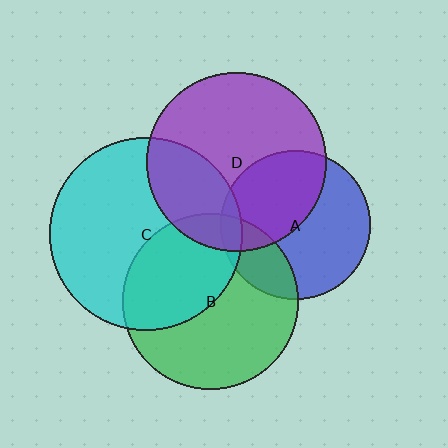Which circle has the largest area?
Circle C (cyan).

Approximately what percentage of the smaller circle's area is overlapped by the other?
Approximately 40%.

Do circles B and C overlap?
Yes.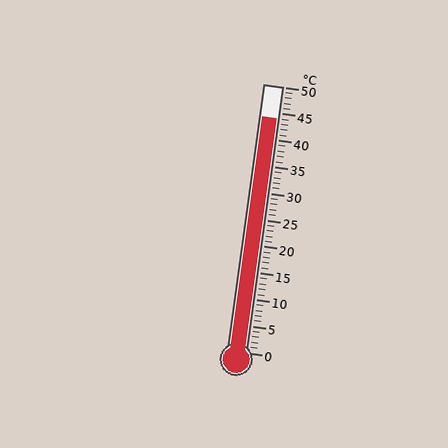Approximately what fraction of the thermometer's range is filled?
The thermometer is filled to approximately 90% of its range.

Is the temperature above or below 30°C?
The temperature is above 30°C.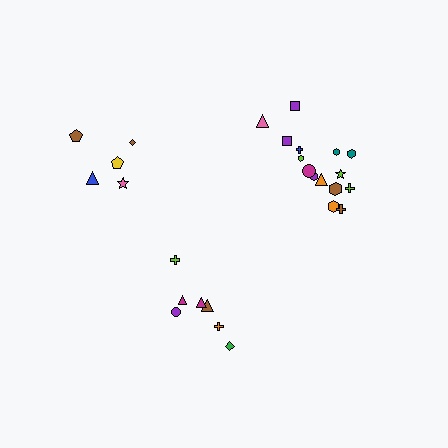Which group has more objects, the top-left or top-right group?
The top-right group.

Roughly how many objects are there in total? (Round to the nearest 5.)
Roughly 25 objects in total.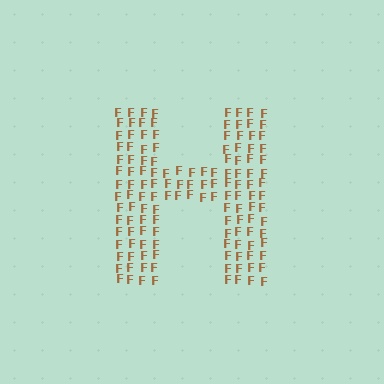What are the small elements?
The small elements are letter F's.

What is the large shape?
The large shape is the letter H.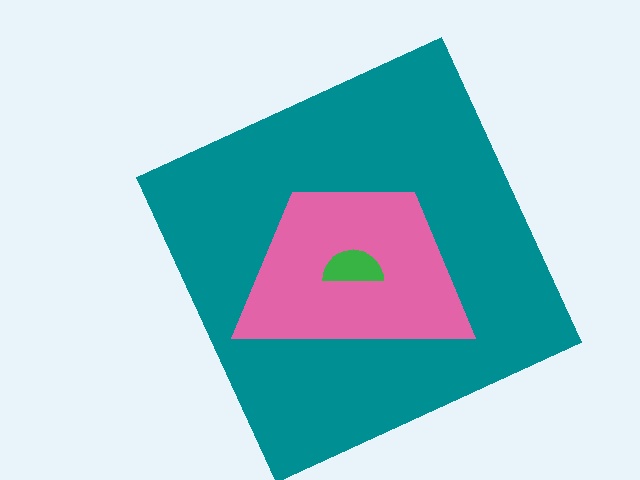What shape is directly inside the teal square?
The pink trapezoid.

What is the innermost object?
The green semicircle.